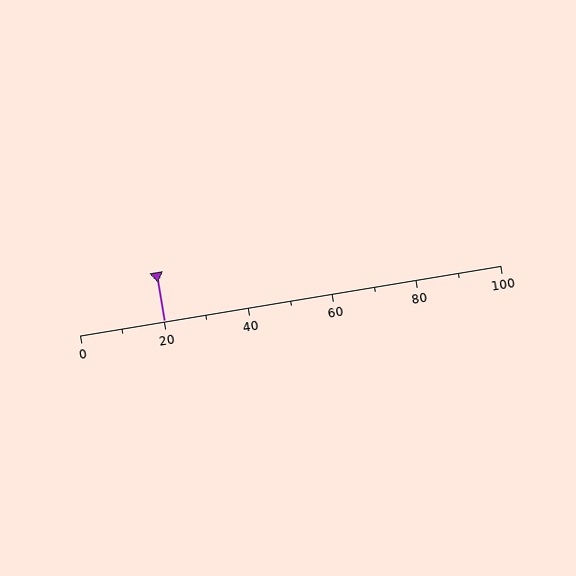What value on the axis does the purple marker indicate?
The marker indicates approximately 20.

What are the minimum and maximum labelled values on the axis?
The axis runs from 0 to 100.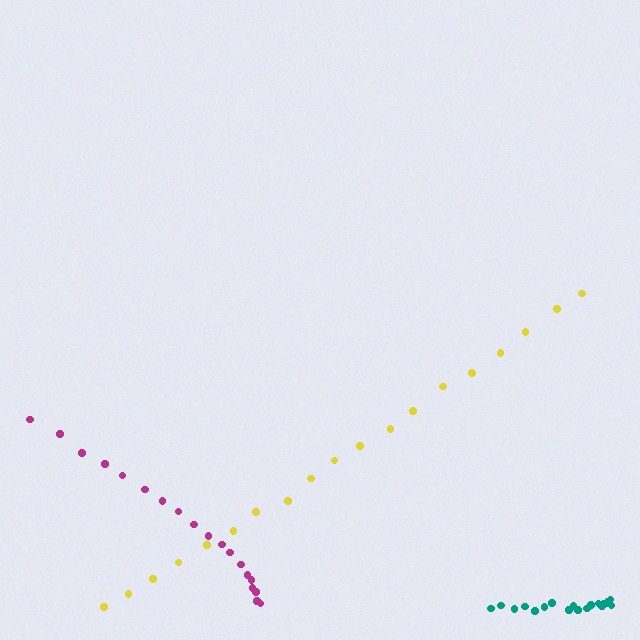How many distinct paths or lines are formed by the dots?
There are 3 distinct paths.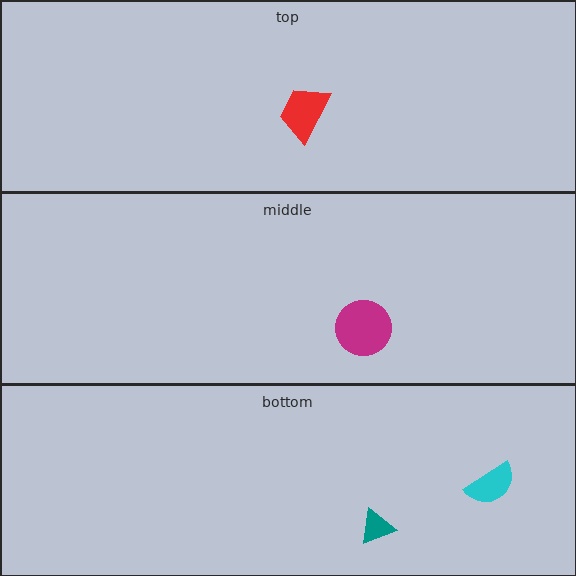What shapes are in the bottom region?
The cyan semicircle, the teal triangle.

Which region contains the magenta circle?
The middle region.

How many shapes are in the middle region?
1.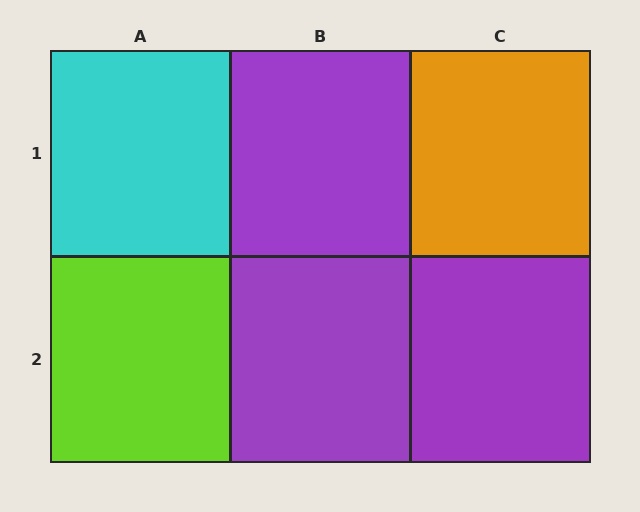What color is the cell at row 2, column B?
Purple.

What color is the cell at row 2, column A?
Lime.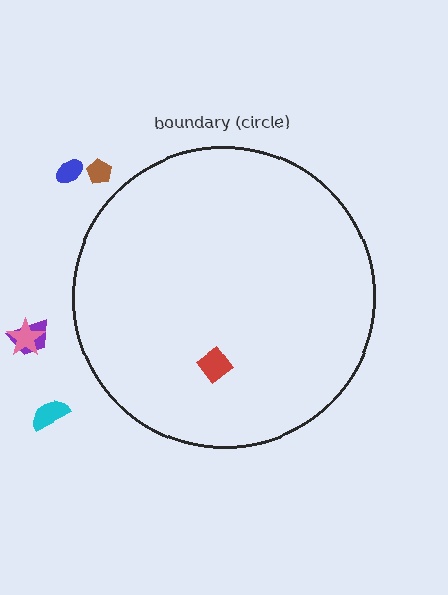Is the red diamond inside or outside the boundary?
Inside.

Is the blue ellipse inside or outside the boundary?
Outside.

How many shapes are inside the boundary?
1 inside, 5 outside.